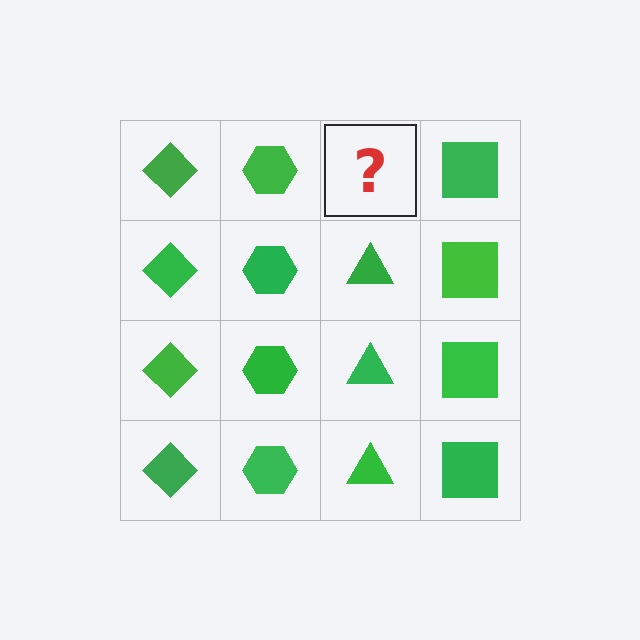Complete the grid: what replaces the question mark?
The question mark should be replaced with a green triangle.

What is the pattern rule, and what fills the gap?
The rule is that each column has a consistent shape. The gap should be filled with a green triangle.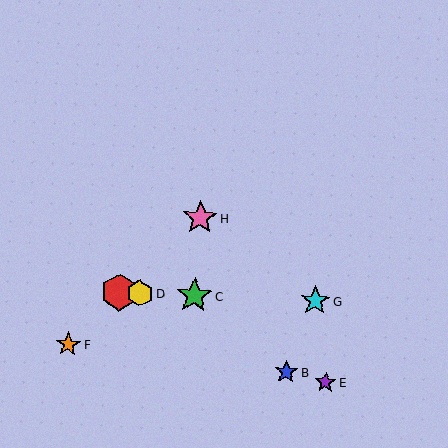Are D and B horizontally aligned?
No, D is at y≈293 and B is at y≈372.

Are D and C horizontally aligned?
Yes, both are at y≈293.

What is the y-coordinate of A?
Object A is at y≈292.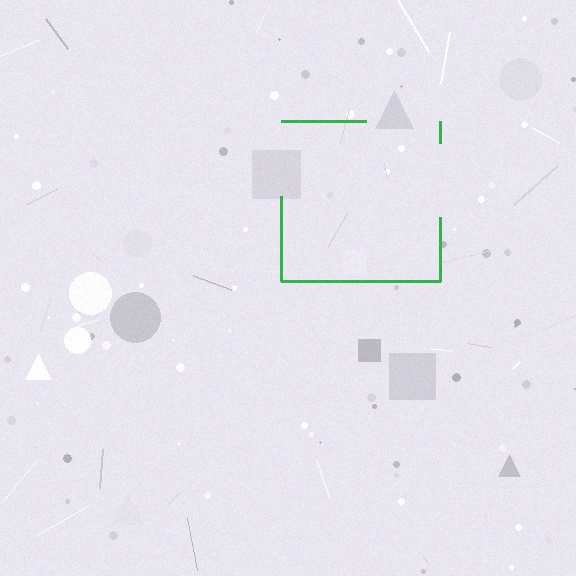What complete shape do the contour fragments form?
The contour fragments form a square.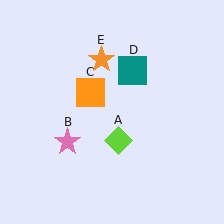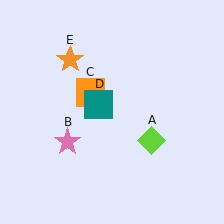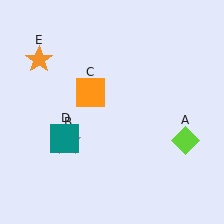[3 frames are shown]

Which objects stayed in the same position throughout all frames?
Pink star (object B) and orange square (object C) remained stationary.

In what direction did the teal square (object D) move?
The teal square (object D) moved down and to the left.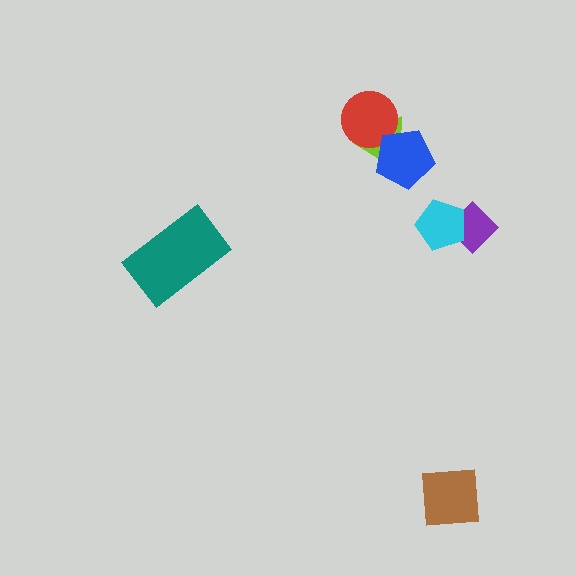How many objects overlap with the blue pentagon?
2 objects overlap with the blue pentagon.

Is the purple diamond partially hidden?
Yes, it is partially covered by another shape.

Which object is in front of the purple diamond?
The cyan pentagon is in front of the purple diamond.